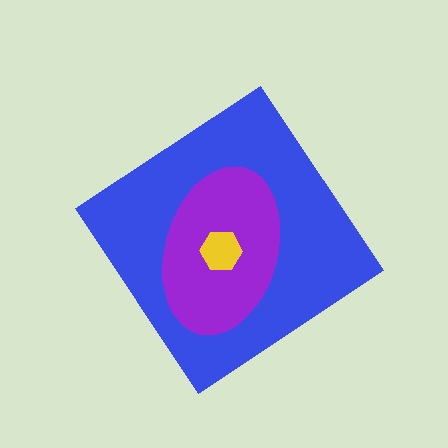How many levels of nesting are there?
3.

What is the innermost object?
The yellow hexagon.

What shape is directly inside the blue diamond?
The purple ellipse.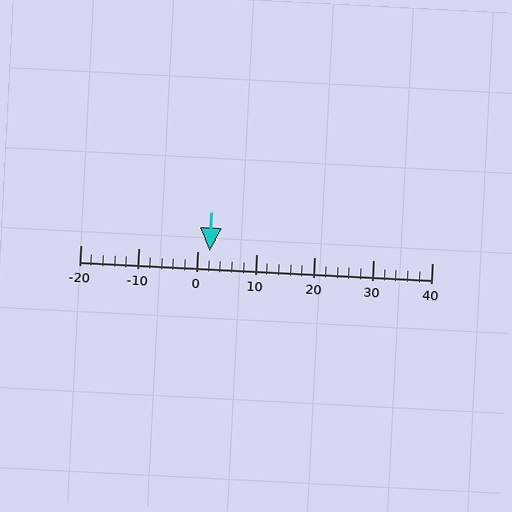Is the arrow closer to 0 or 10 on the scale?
The arrow is closer to 0.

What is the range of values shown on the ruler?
The ruler shows values from -20 to 40.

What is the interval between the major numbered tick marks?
The major tick marks are spaced 10 units apart.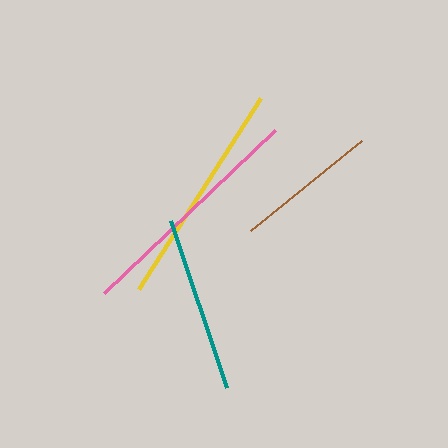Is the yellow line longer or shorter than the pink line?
The pink line is longer than the yellow line.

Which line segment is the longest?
The pink line is the longest at approximately 236 pixels.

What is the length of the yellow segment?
The yellow segment is approximately 227 pixels long.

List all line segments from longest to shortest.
From longest to shortest: pink, yellow, teal, brown.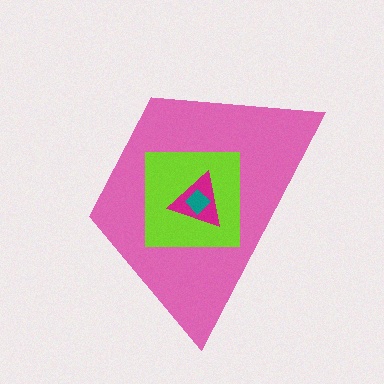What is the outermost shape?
The pink trapezoid.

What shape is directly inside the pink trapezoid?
The lime square.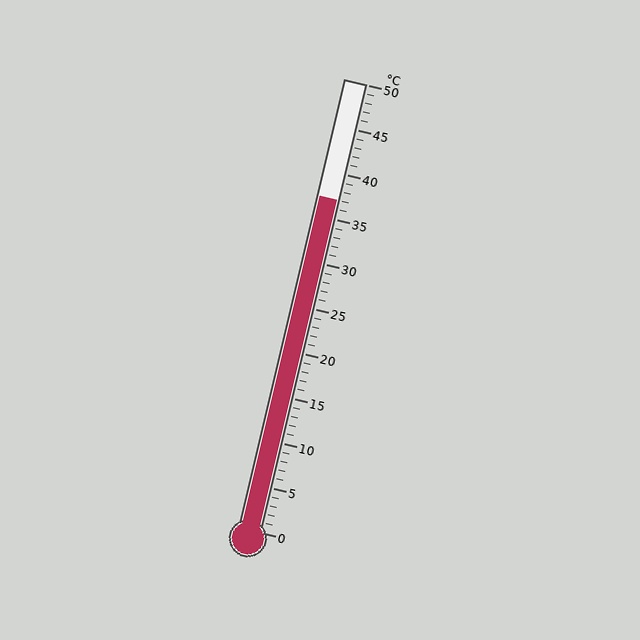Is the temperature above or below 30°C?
The temperature is above 30°C.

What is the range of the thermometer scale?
The thermometer scale ranges from 0°C to 50°C.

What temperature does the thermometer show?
The thermometer shows approximately 37°C.